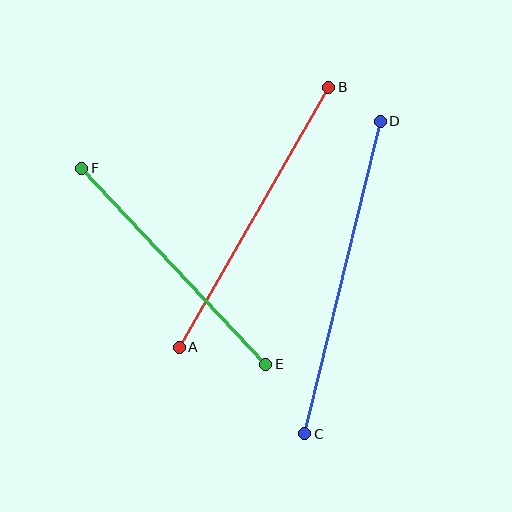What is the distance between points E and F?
The distance is approximately 269 pixels.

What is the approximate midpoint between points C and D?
The midpoint is at approximately (343, 278) pixels.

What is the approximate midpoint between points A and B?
The midpoint is at approximately (254, 217) pixels.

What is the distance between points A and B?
The distance is approximately 300 pixels.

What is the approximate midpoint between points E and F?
The midpoint is at approximately (174, 266) pixels.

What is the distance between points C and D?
The distance is approximately 322 pixels.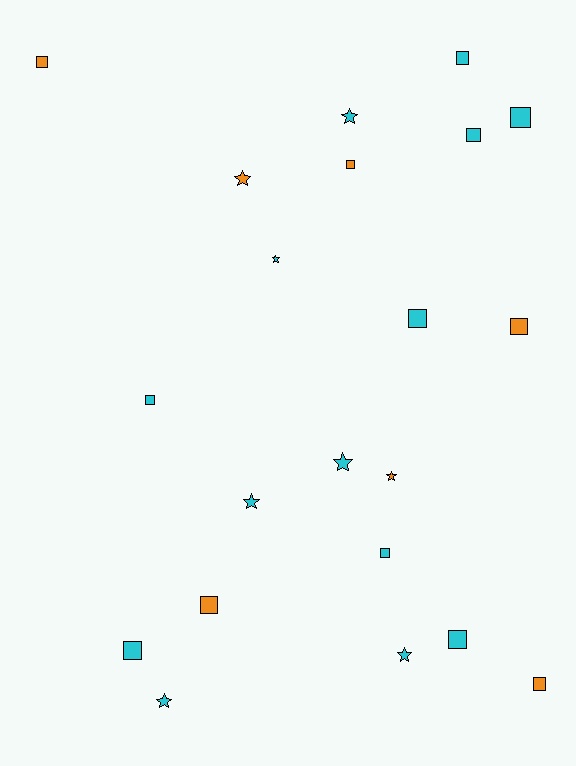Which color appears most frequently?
Cyan, with 14 objects.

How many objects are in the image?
There are 21 objects.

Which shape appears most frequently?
Square, with 13 objects.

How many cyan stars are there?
There are 6 cyan stars.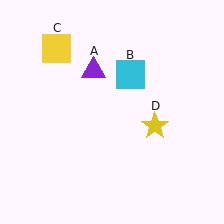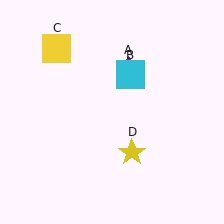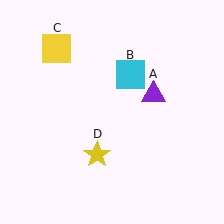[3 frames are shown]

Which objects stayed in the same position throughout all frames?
Cyan square (object B) and yellow square (object C) remained stationary.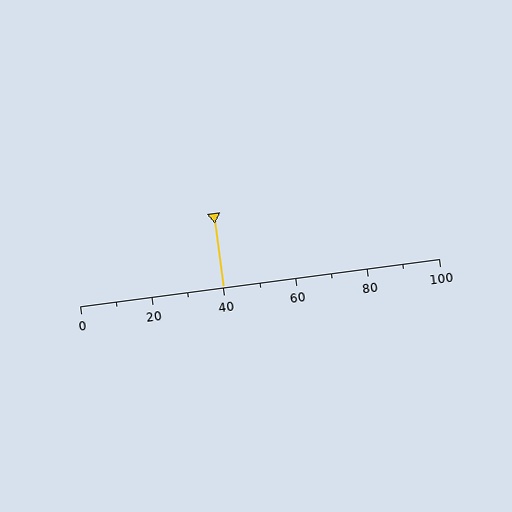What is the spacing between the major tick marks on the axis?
The major ticks are spaced 20 apart.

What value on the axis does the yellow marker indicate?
The marker indicates approximately 40.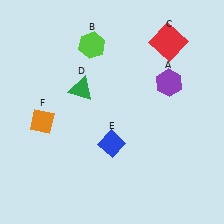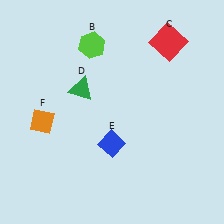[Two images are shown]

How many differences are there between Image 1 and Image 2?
There is 1 difference between the two images.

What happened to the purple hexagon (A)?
The purple hexagon (A) was removed in Image 2. It was in the top-right area of Image 1.